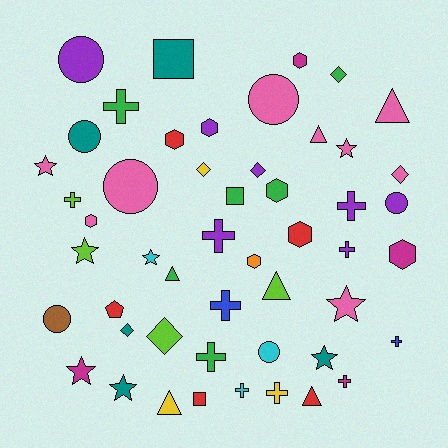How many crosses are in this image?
There are 11 crosses.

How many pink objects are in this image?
There are 9 pink objects.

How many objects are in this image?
There are 50 objects.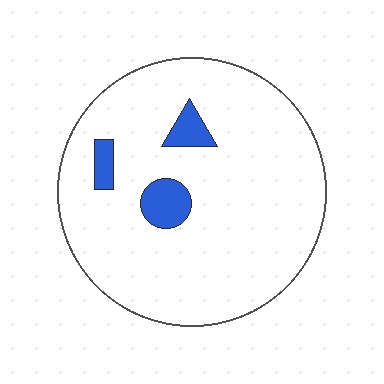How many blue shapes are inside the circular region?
3.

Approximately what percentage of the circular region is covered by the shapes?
Approximately 10%.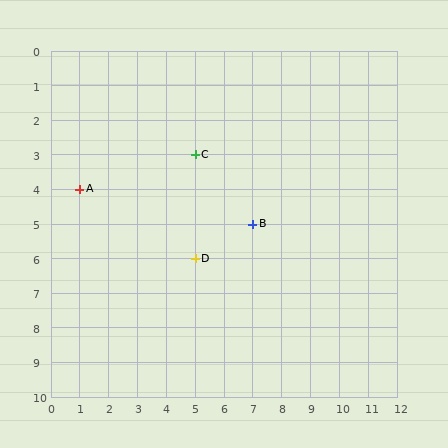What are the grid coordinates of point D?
Point D is at grid coordinates (5, 6).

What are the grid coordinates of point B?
Point B is at grid coordinates (7, 5).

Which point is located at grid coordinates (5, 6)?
Point D is at (5, 6).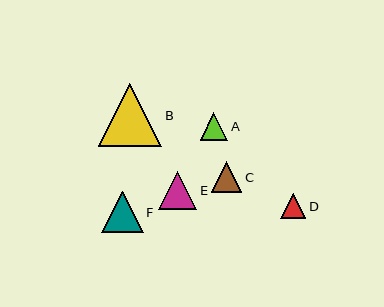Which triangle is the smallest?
Triangle D is the smallest with a size of approximately 26 pixels.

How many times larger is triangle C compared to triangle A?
Triangle C is approximately 1.1 times the size of triangle A.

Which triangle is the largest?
Triangle B is the largest with a size of approximately 63 pixels.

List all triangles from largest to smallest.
From largest to smallest: B, F, E, C, A, D.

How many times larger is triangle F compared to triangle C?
Triangle F is approximately 1.4 times the size of triangle C.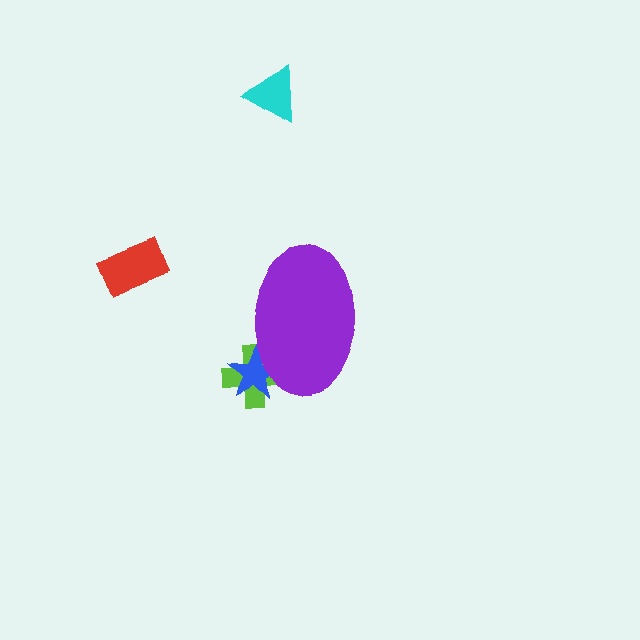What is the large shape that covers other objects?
A purple ellipse.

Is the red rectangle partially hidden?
No, the red rectangle is fully visible.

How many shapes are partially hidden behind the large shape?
2 shapes are partially hidden.